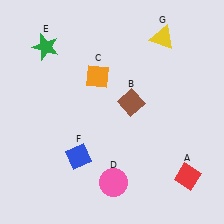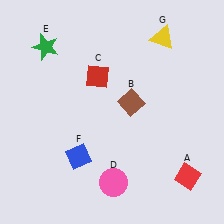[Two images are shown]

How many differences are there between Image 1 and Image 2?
There is 1 difference between the two images.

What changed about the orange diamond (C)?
In Image 1, C is orange. In Image 2, it changed to red.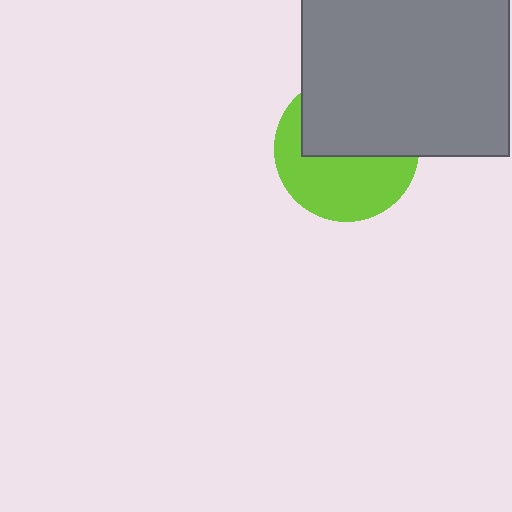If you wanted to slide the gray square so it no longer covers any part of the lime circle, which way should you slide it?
Slide it up — that is the most direct way to separate the two shapes.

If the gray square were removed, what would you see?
You would see the complete lime circle.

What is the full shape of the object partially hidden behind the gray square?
The partially hidden object is a lime circle.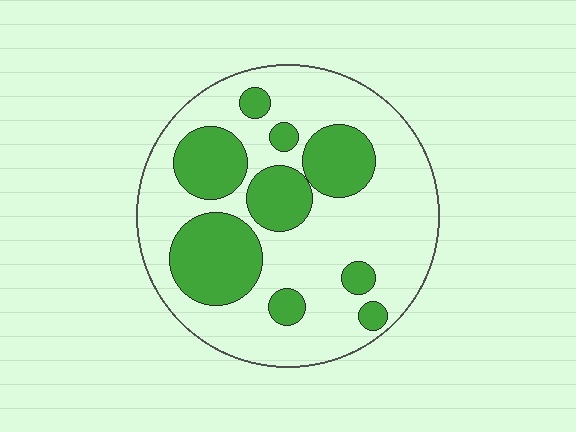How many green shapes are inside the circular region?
9.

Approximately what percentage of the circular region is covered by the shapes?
Approximately 30%.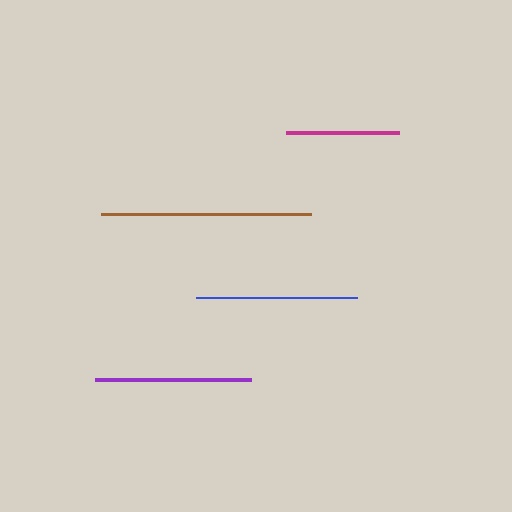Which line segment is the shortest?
The magenta line is the shortest at approximately 112 pixels.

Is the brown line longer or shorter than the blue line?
The brown line is longer than the blue line.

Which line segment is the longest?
The brown line is the longest at approximately 210 pixels.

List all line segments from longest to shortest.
From longest to shortest: brown, blue, purple, magenta.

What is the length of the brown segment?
The brown segment is approximately 210 pixels long.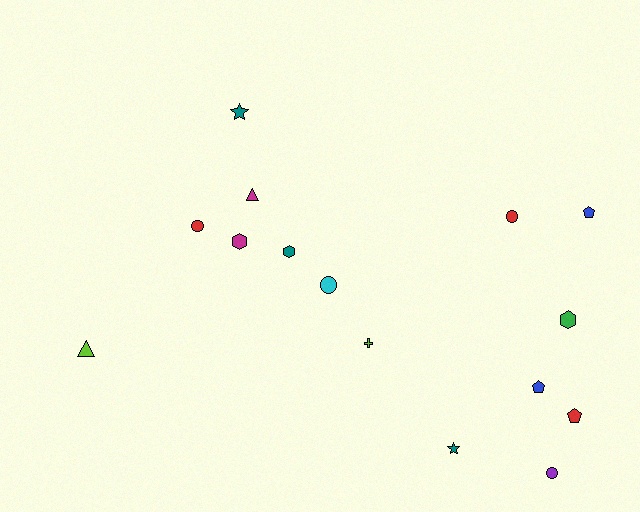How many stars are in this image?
There are 2 stars.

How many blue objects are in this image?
There are 2 blue objects.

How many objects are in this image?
There are 15 objects.